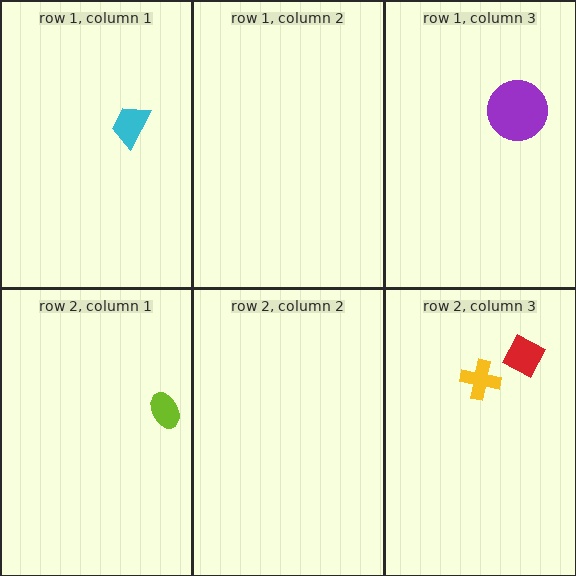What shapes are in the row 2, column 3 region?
The yellow cross, the red diamond.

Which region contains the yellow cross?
The row 2, column 3 region.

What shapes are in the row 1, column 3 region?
The purple circle.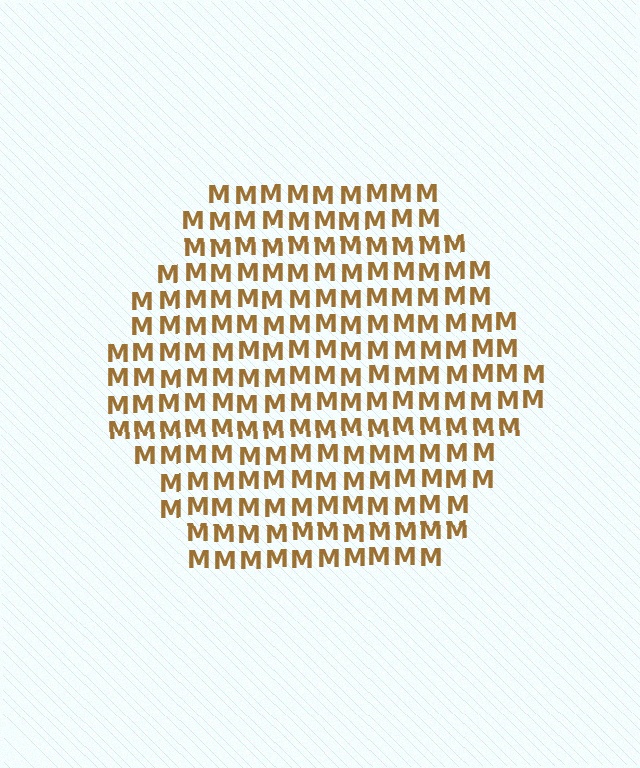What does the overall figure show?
The overall figure shows a hexagon.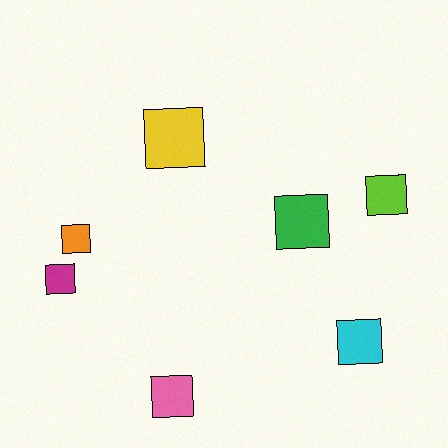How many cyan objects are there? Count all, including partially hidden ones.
There is 1 cyan object.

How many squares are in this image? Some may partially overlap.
There are 7 squares.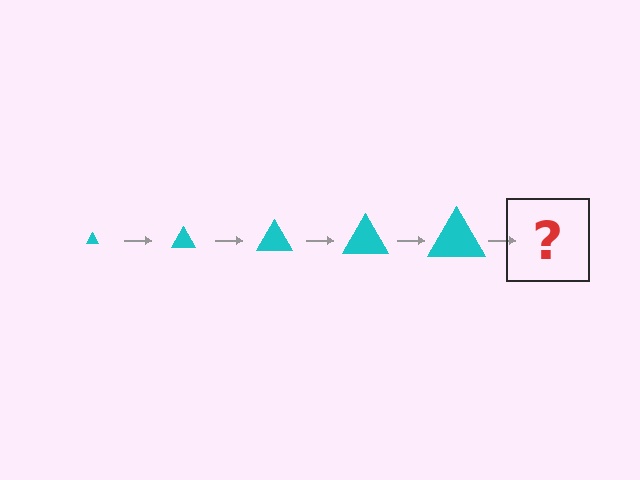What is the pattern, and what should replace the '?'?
The pattern is that the triangle gets progressively larger each step. The '?' should be a cyan triangle, larger than the previous one.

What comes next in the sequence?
The next element should be a cyan triangle, larger than the previous one.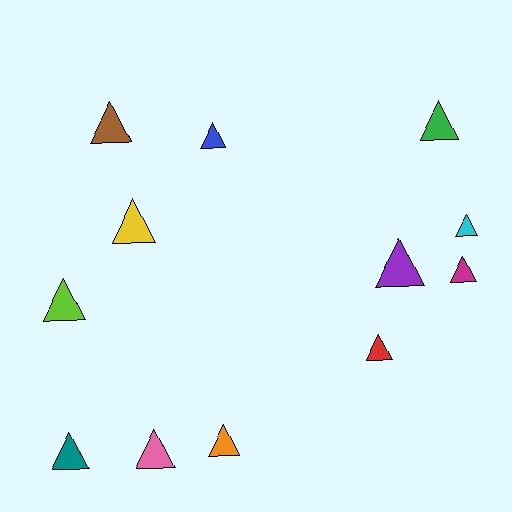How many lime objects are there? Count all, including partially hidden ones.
There is 1 lime object.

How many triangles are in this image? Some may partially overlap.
There are 12 triangles.